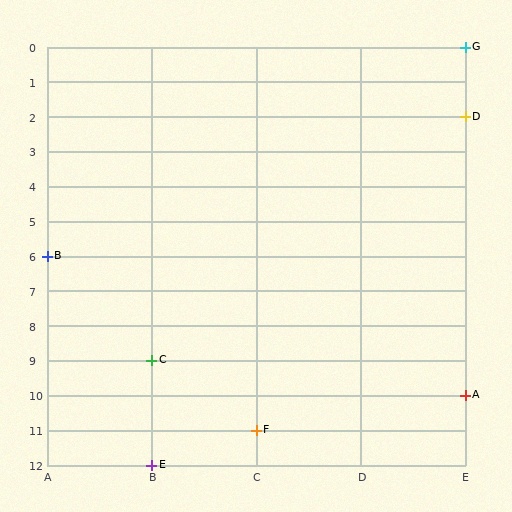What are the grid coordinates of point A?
Point A is at grid coordinates (E, 10).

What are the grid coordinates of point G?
Point G is at grid coordinates (E, 0).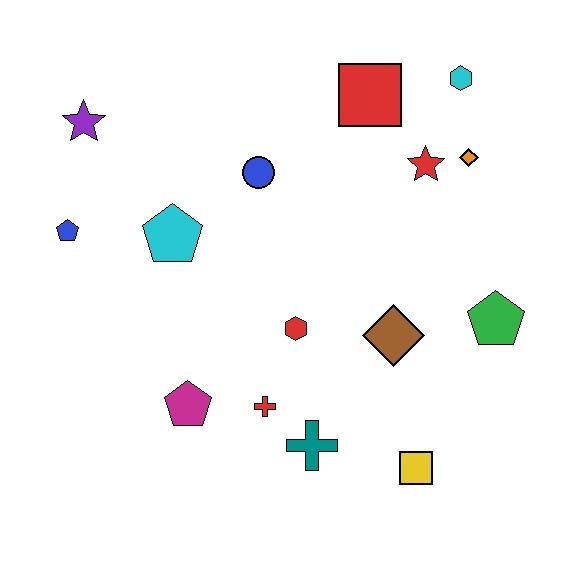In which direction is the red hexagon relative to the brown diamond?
The red hexagon is to the left of the brown diamond.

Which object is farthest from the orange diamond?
The blue pentagon is farthest from the orange diamond.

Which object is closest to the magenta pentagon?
The red cross is closest to the magenta pentagon.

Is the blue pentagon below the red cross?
No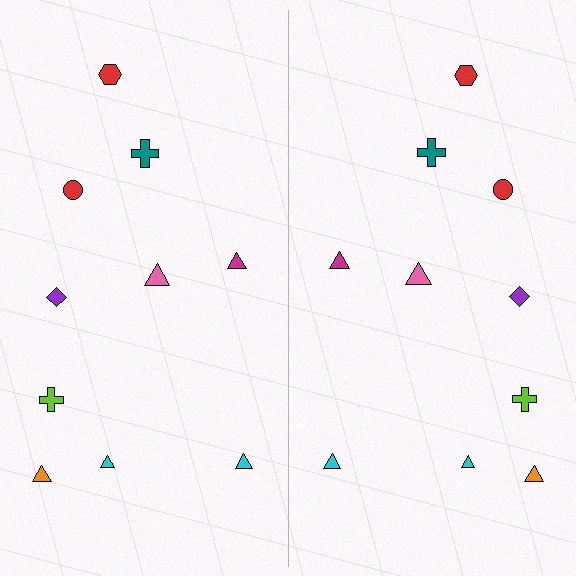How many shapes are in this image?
There are 20 shapes in this image.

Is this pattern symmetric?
Yes, this pattern has bilateral (reflection) symmetry.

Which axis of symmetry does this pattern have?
The pattern has a vertical axis of symmetry running through the center of the image.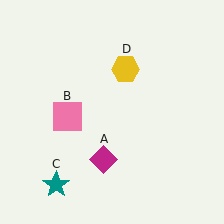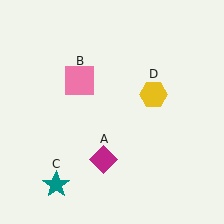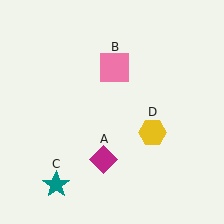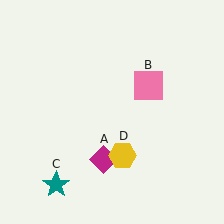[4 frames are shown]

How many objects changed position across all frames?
2 objects changed position: pink square (object B), yellow hexagon (object D).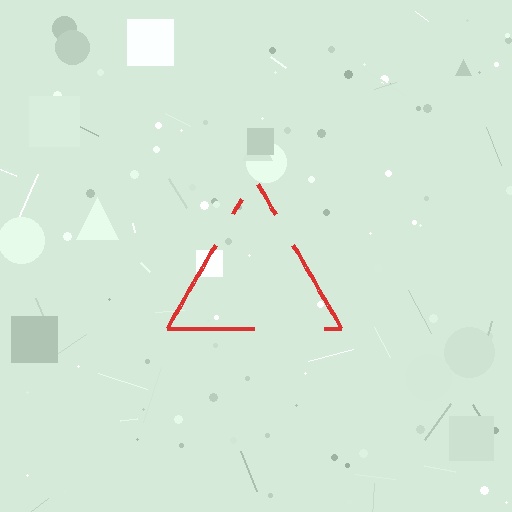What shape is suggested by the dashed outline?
The dashed outline suggests a triangle.